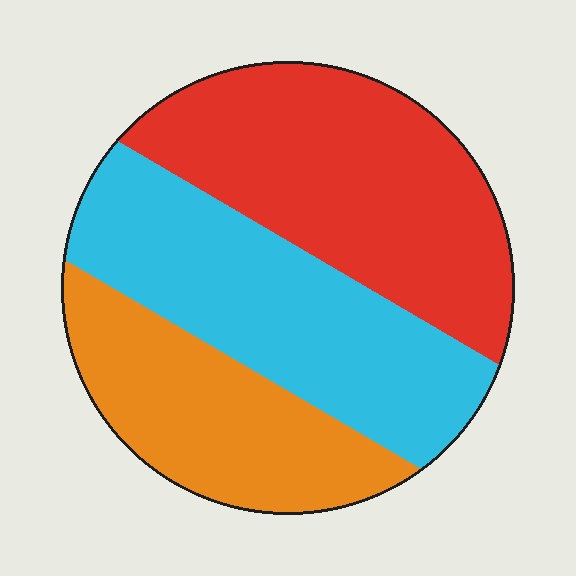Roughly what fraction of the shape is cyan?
Cyan covers 36% of the shape.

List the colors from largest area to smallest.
From largest to smallest: red, cyan, orange.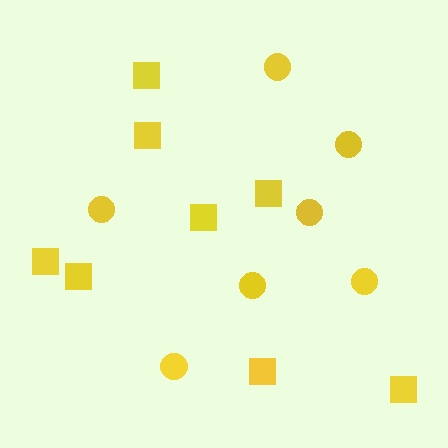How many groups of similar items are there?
There are 2 groups: one group of circles (7) and one group of squares (8).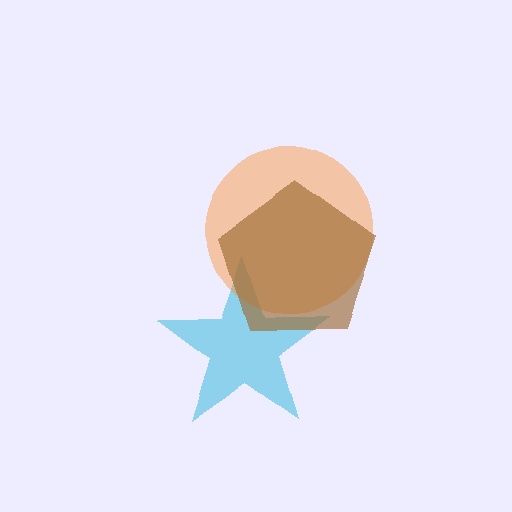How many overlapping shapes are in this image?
There are 3 overlapping shapes in the image.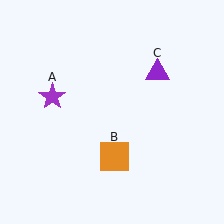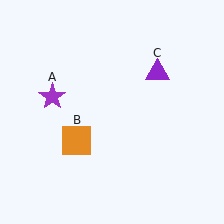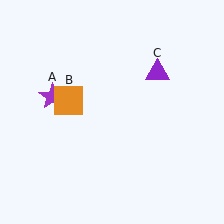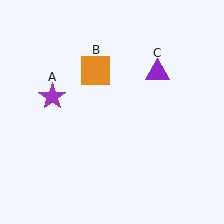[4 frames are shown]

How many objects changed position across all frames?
1 object changed position: orange square (object B).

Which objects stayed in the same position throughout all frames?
Purple star (object A) and purple triangle (object C) remained stationary.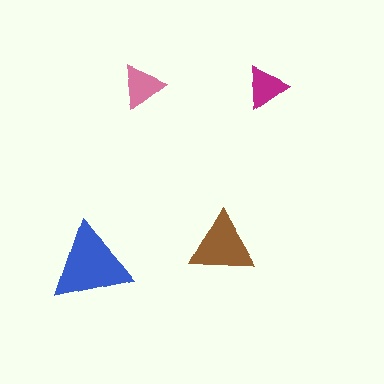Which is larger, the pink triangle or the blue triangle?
The blue one.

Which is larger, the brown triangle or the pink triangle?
The brown one.